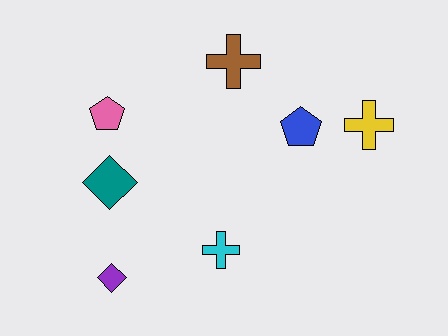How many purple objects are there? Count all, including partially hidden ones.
There is 1 purple object.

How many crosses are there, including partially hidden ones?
There are 3 crosses.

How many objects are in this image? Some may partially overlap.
There are 7 objects.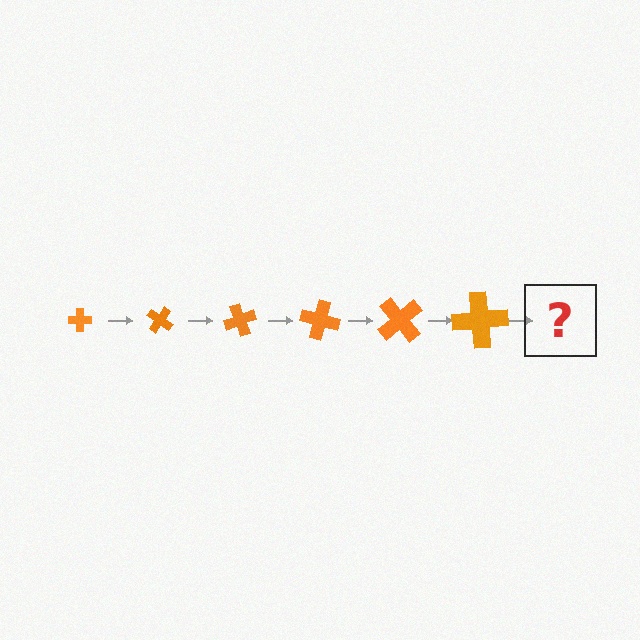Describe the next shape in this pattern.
It should be a cross, larger than the previous one and rotated 210 degrees from the start.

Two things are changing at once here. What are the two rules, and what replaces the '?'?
The two rules are that the cross grows larger each step and it rotates 35 degrees each step. The '?' should be a cross, larger than the previous one and rotated 210 degrees from the start.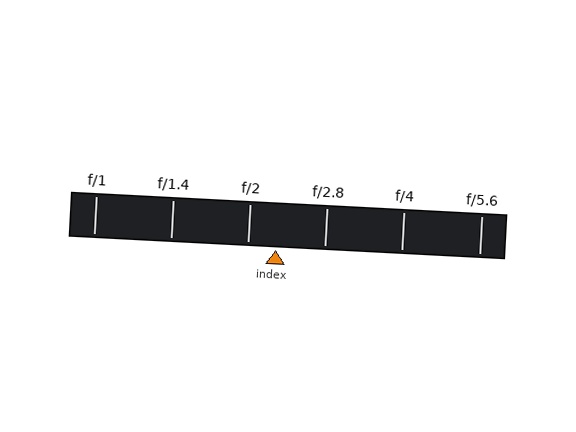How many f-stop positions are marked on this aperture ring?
There are 6 f-stop positions marked.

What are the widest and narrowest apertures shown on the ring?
The widest aperture shown is f/1 and the narrowest is f/5.6.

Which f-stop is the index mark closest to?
The index mark is closest to f/2.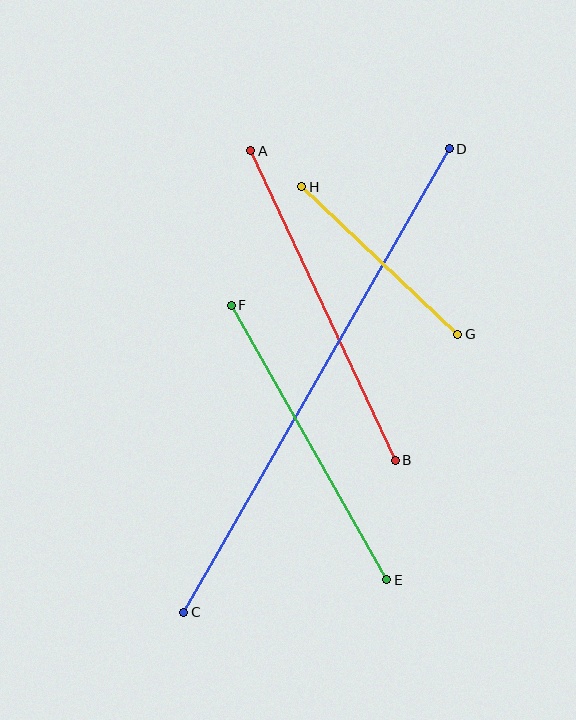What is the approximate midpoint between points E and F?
The midpoint is at approximately (309, 443) pixels.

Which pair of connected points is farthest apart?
Points C and D are farthest apart.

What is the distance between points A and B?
The distance is approximately 341 pixels.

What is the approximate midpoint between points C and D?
The midpoint is at approximately (317, 381) pixels.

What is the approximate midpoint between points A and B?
The midpoint is at approximately (323, 306) pixels.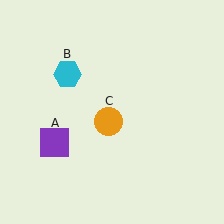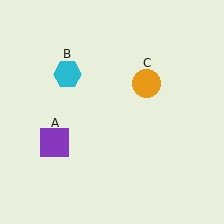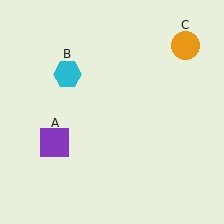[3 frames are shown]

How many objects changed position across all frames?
1 object changed position: orange circle (object C).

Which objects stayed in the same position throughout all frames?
Purple square (object A) and cyan hexagon (object B) remained stationary.